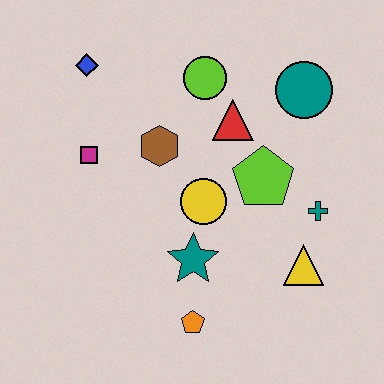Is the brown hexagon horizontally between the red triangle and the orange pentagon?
No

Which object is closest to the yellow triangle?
The teal cross is closest to the yellow triangle.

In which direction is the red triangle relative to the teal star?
The red triangle is above the teal star.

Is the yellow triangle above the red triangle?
No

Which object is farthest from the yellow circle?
The blue diamond is farthest from the yellow circle.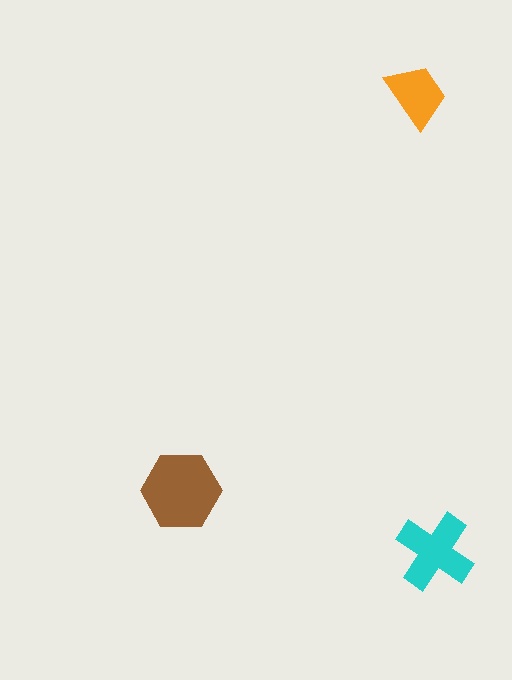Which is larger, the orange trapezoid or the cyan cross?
The cyan cross.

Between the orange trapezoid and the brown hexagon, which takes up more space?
The brown hexagon.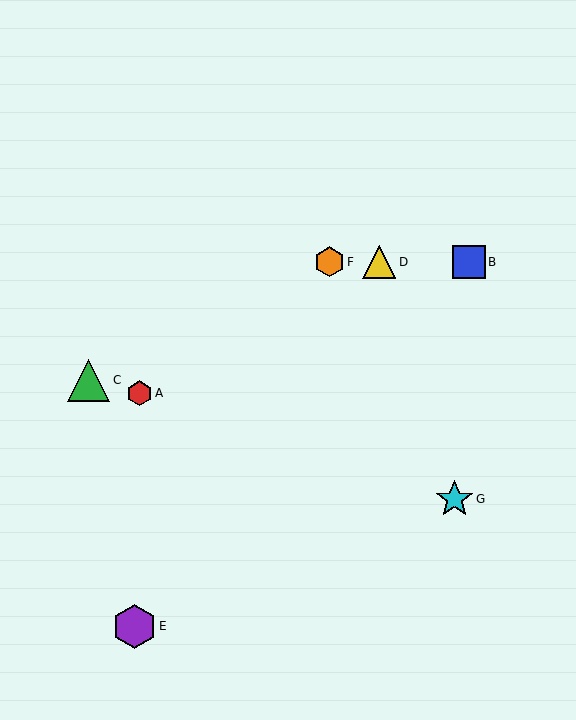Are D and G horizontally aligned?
No, D is at y≈262 and G is at y≈499.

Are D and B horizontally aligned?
Yes, both are at y≈262.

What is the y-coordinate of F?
Object F is at y≈262.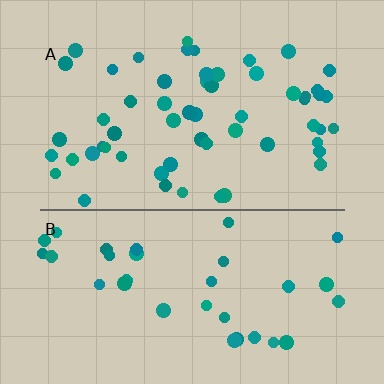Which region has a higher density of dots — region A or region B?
A (the top).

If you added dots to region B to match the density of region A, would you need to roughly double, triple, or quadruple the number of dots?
Approximately double.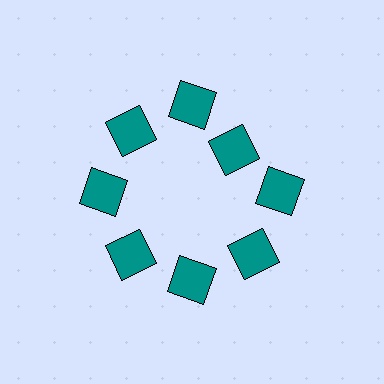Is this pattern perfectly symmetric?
No. The 8 teal squares are arranged in a ring, but one element near the 2 o'clock position is pulled inward toward the center, breaking the 8-fold rotational symmetry.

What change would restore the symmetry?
The symmetry would be restored by moving it outward, back onto the ring so that all 8 squares sit at equal angles and equal distance from the center.